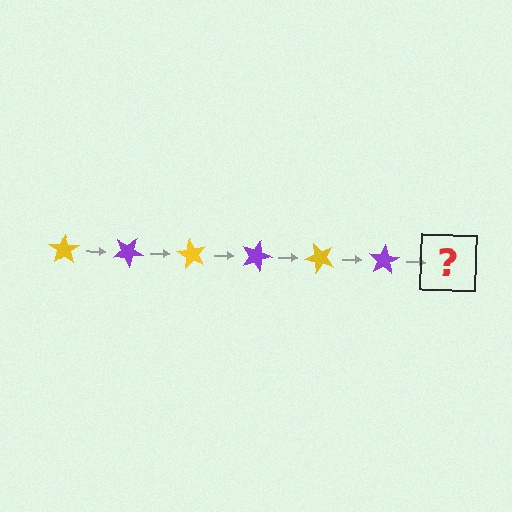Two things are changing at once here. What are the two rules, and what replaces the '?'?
The two rules are that it rotates 30 degrees each step and the color cycles through yellow and purple. The '?' should be a yellow star, rotated 180 degrees from the start.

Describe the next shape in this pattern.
It should be a yellow star, rotated 180 degrees from the start.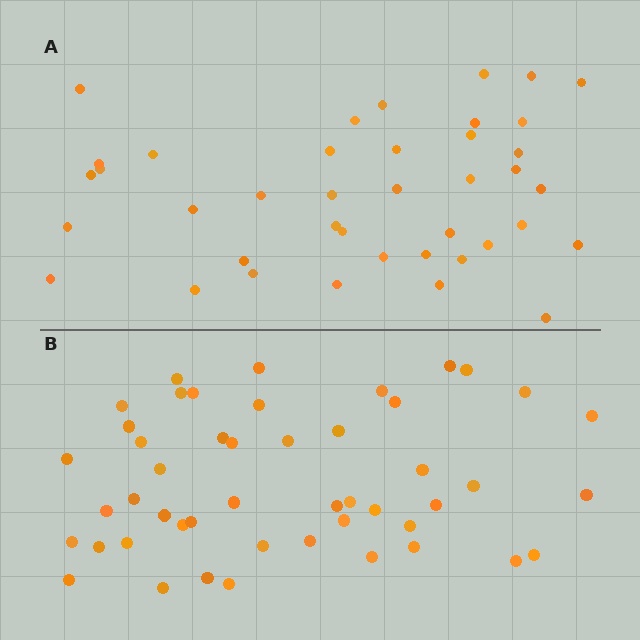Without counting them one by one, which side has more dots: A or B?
Region B (the bottom region) has more dots.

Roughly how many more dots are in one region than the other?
Region B has roughly 8 or so more dots than region A.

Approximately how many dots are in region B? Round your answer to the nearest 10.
About 50 dots. (The exact count is 48, which rounds to 50.)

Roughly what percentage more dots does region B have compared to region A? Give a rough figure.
About 20% more.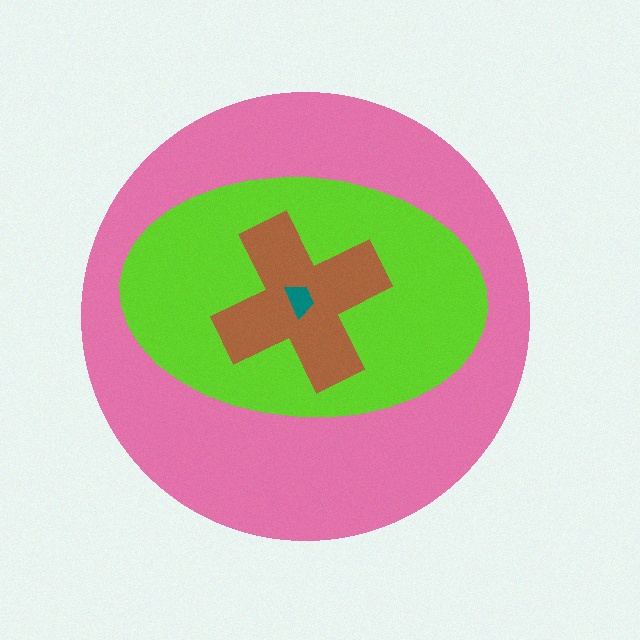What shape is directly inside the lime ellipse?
The brown cross.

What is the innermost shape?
The teal trapezoid.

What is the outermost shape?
The pink circle.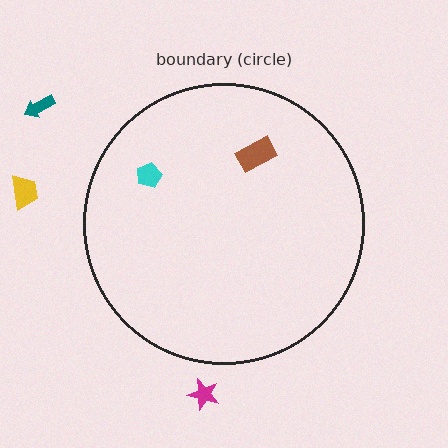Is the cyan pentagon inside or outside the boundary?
Inside.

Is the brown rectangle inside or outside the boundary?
Inside.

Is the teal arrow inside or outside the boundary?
Outside.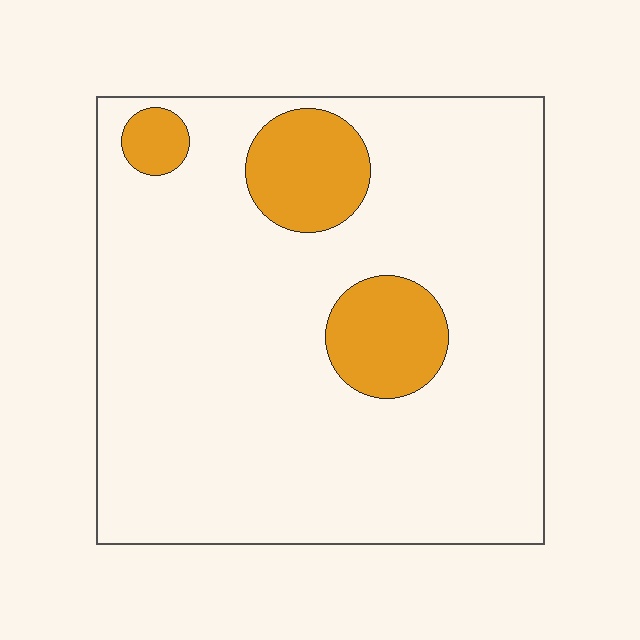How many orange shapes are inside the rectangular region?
3.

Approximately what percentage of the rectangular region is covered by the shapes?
Approximately 15%.